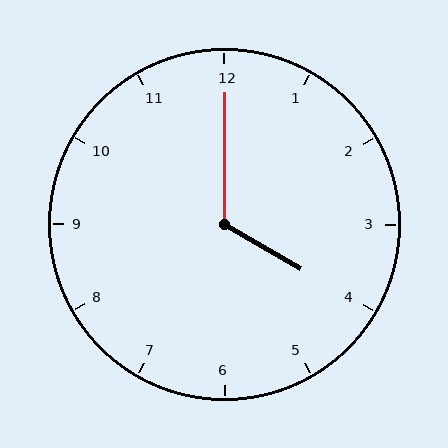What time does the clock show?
4:00.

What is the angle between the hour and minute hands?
Approximately 120 degrees.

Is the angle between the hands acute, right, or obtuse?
It is obtuse.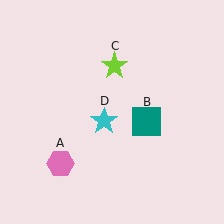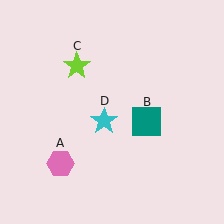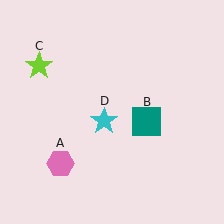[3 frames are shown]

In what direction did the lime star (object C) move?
The lime star (object C) moved left.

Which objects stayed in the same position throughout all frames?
Pink hexagon (object A) and teal square (object B) and cyan star (object D) remained stationary.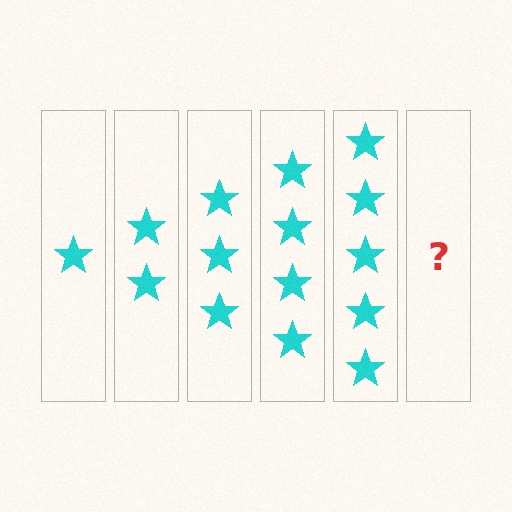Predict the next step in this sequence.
The next step is 6 stars.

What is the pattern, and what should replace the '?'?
The pattern is that each step adds one more star. The '?' should be 6 stars.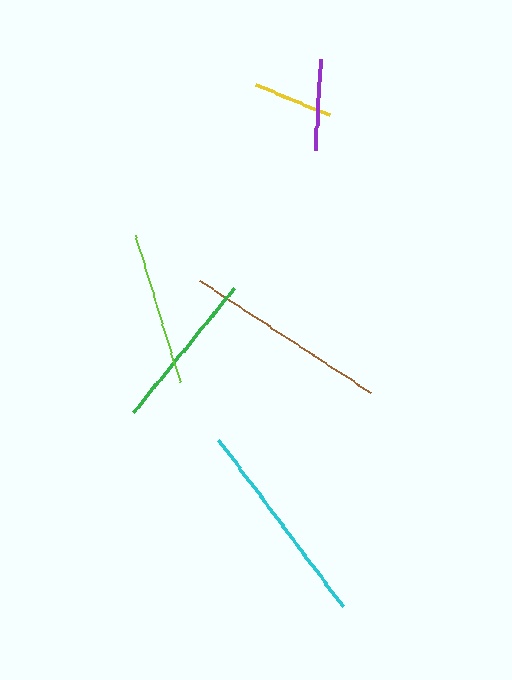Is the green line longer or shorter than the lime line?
The green line is longer than the lime line.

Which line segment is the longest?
The cyan line is the longest at approximately 208 pixels.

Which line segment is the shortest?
The yellow line is the shortest at approximately 80 pixels.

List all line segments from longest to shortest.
From longest to shortest: cyan, brown, green, lime, purple, yellow.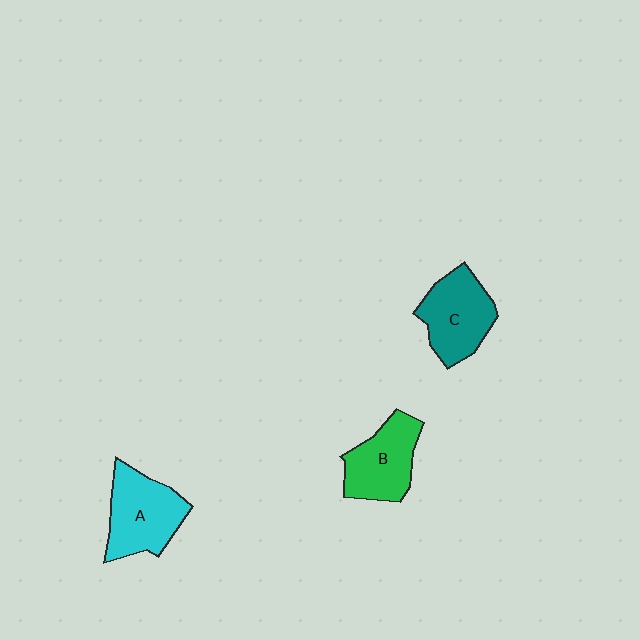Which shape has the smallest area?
Shape B (green).